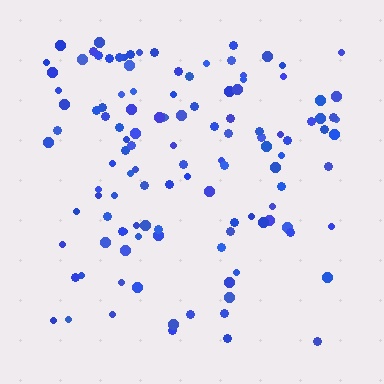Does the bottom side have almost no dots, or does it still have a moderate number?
Still a moderate number, just noticeably fewer than the top.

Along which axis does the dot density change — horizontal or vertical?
Vertical.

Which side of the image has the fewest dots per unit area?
The bottom.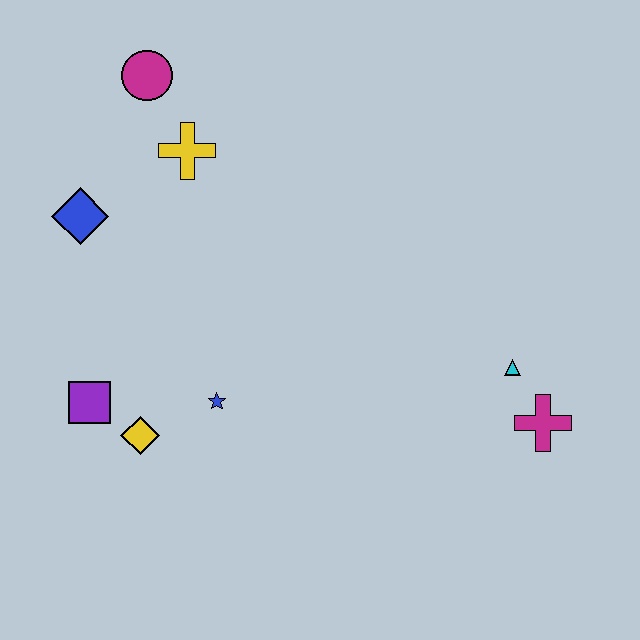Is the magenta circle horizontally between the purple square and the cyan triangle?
Yes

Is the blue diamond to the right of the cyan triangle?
No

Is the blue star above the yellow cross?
No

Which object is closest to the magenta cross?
The cyan triangle is closest to the magenta cross.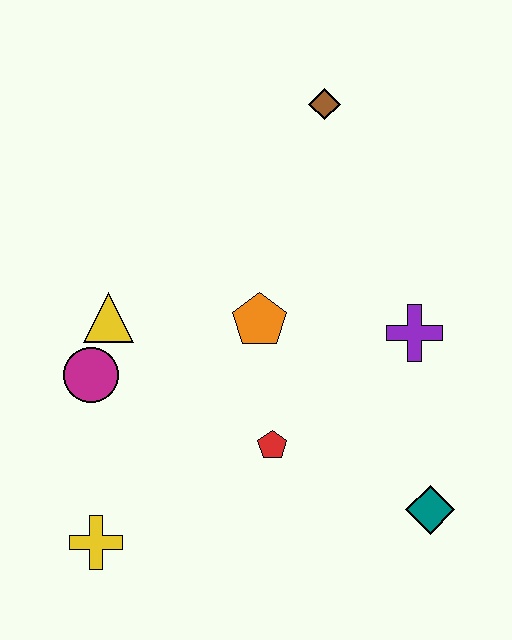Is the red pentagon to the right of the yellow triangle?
Yes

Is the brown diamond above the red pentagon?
Yes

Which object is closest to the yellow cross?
The magenta circle is closest to the yellow cross.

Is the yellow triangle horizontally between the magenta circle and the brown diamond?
Yes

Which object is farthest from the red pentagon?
The brown diamond is farthest from the red pentagon.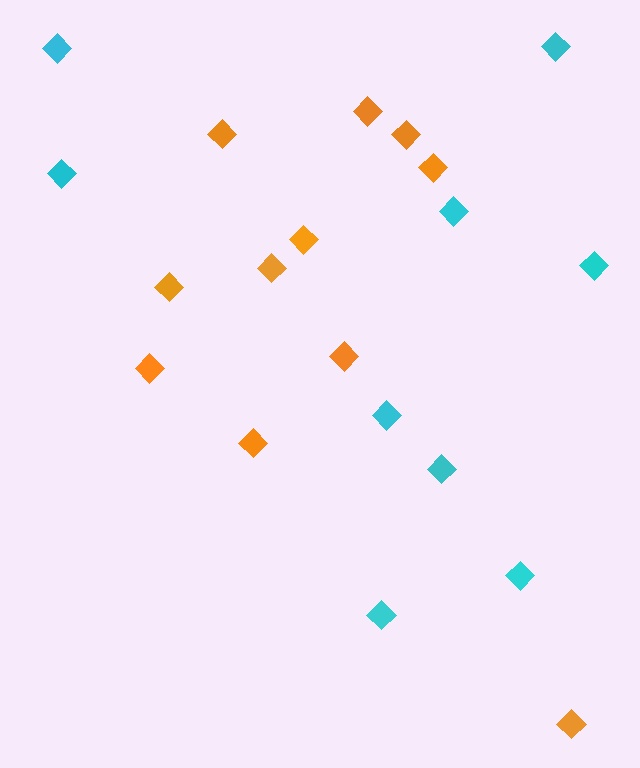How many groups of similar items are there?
There are 2 groups: one group of cyan diamonds (9) and one group of orange diamonds (11).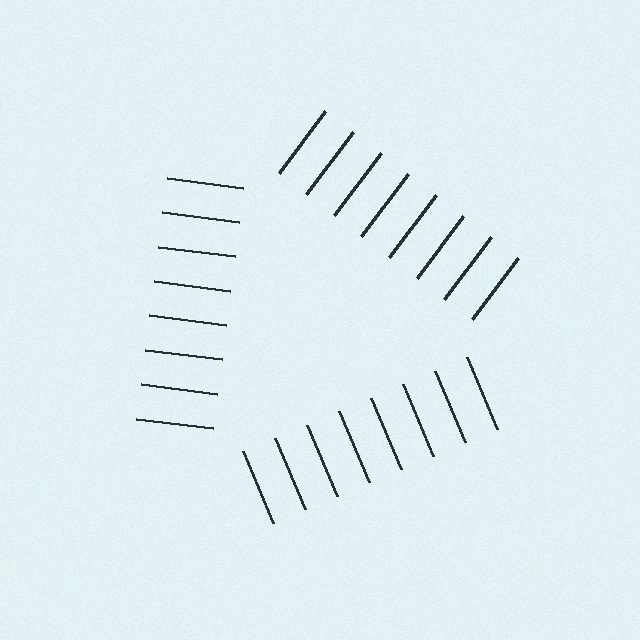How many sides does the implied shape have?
3 sides — the line-ends trace a triangle.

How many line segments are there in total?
24 — 8 along each of the 3 edges.